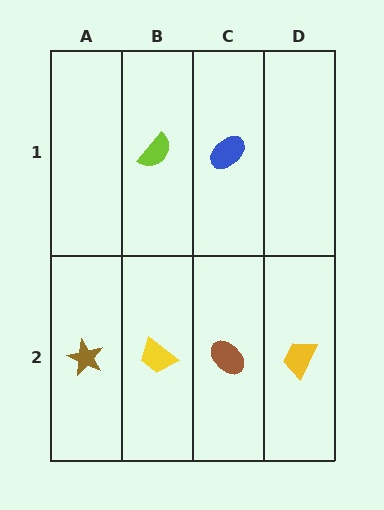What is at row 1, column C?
A blue ellipse.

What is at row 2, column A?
A brown star.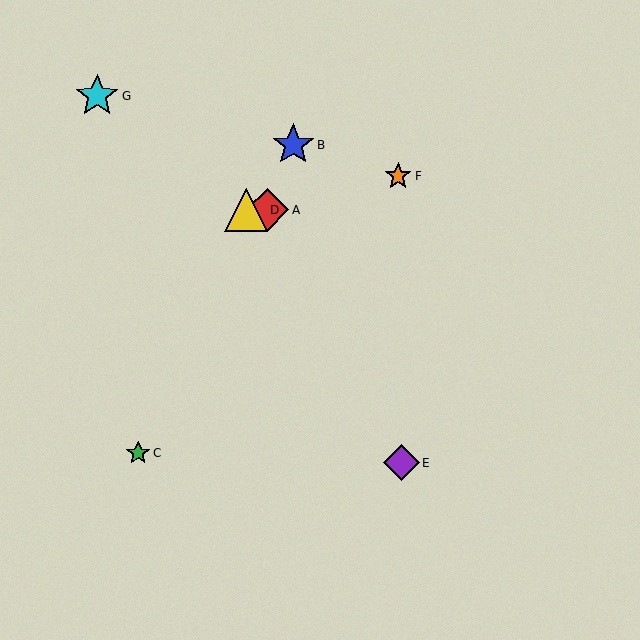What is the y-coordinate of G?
Object G is at y≈96.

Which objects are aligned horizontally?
Objects A, D are aligned horizontally.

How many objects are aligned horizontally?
2 objects (A, D) are aligned horizontally.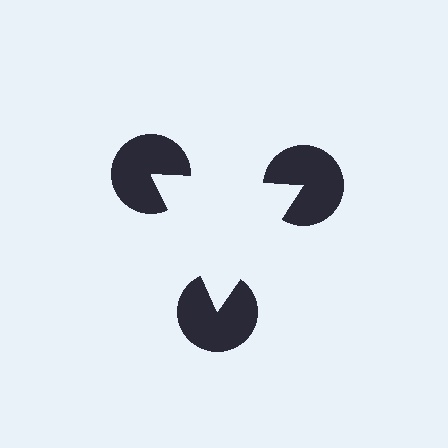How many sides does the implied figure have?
3 sides.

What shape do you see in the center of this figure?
An illusory triangle — its edges are inferred from the aligned wedge cuts in the pac-man discs, not physically drawn.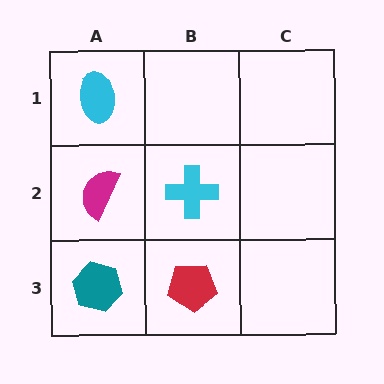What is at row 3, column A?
A teal hexagon.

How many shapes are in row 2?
2 shapes.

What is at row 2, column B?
A cyan cross.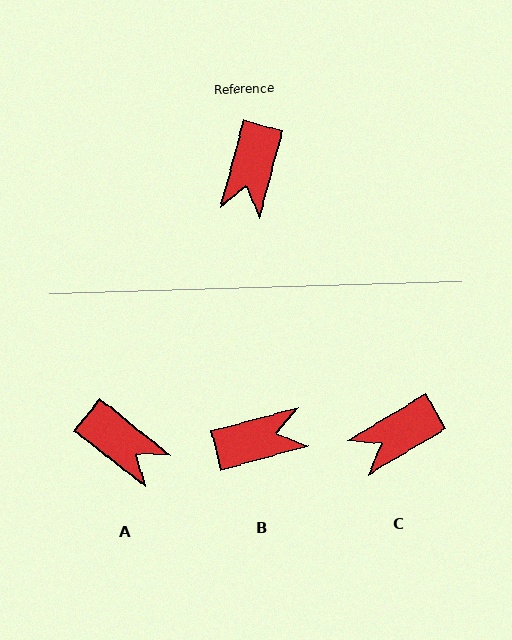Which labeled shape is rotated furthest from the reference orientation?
B, about 120 degrees away.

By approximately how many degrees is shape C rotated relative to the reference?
Approximately 45 degrees clockwise.